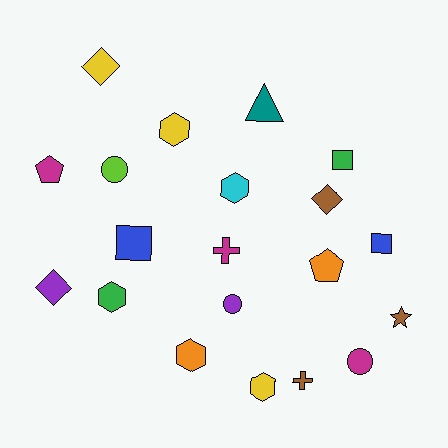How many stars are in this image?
There is 1 star.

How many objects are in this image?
There are 20 objects.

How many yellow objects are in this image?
There are 3 yellow objects.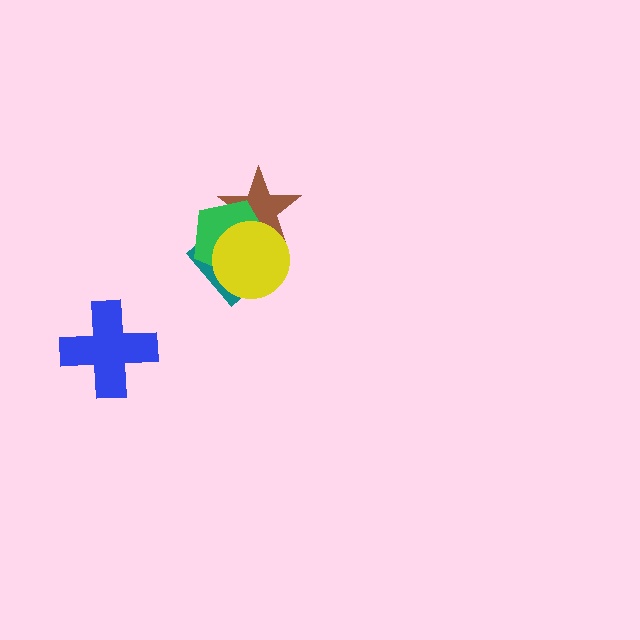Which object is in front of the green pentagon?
The yellow circle is in front of the green pentagon.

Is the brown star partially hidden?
Yes, it is partially covered by another shape.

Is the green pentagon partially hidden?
Yes, it is partially covered by another shape.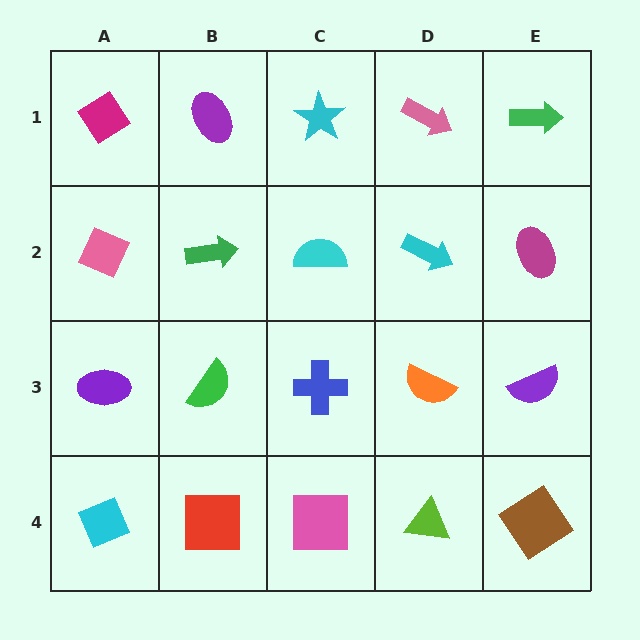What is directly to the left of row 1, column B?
A magenta diamond.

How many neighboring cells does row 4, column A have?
2.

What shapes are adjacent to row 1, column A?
A pink diamond (row 2, column A), a purple ellipse (row 1, column B).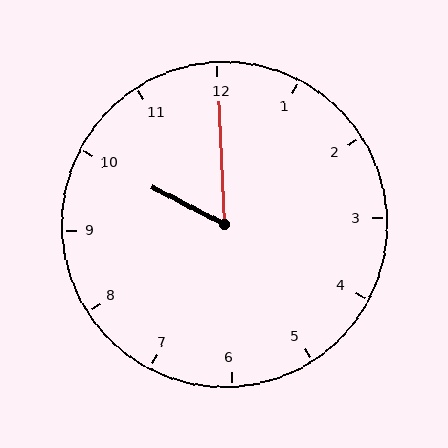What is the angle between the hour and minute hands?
Approximately 60 degrees.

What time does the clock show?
10:00.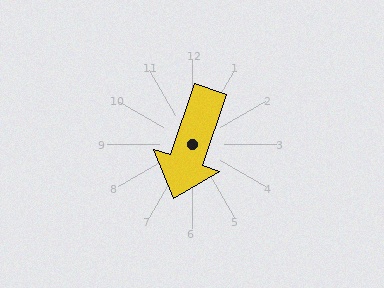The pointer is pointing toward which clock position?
Roughly 7 o'clock.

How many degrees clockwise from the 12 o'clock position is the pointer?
Approximately 199 degrees.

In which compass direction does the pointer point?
South.